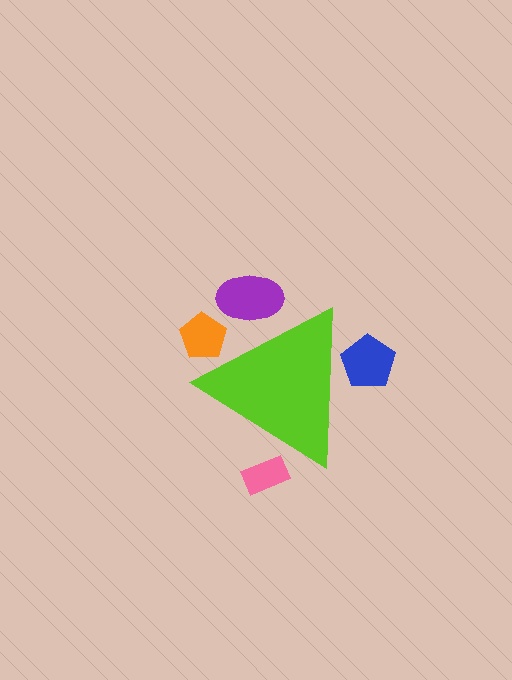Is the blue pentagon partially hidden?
Yes, the blue pentagon is partially hidden behind the lime triangle.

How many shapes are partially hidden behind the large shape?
4 shapes are partially hidden.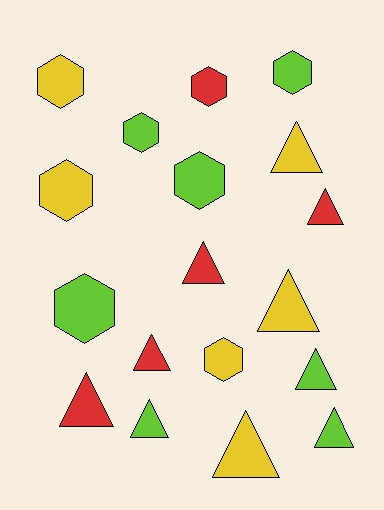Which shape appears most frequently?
Triangle, with 10 objects.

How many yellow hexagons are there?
There are 3 yellow hexagons.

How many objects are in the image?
There are 18 objects.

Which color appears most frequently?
Lime, with 7 objects.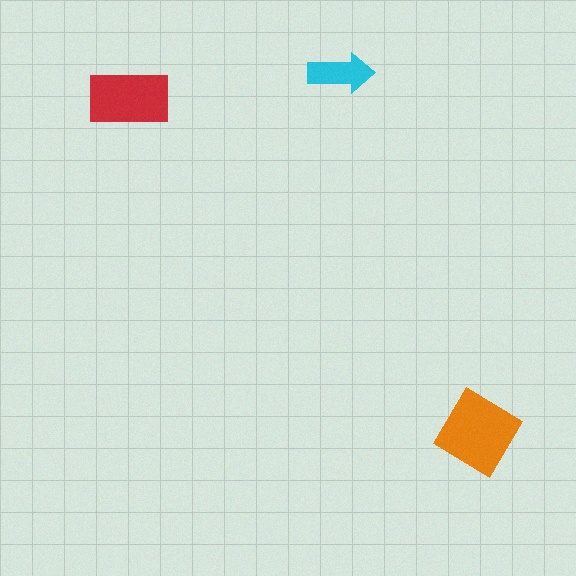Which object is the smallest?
The cyan arrow.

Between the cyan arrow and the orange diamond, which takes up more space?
The orange diamond.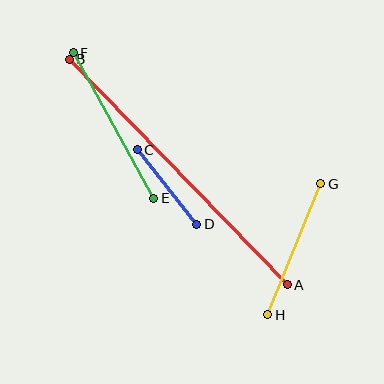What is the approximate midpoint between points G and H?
The midpoint is at approximately (294, 249) pixels.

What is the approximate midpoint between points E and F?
The midpoint is at approximately (113, 126) pixels.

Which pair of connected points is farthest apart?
Points A and B are farthest apart.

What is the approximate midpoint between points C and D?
The midpoint is at approximately (167, 187) pixels.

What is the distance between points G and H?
The distance is approximately 141 pixels.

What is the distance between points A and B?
The distance is approximately 313 pixels.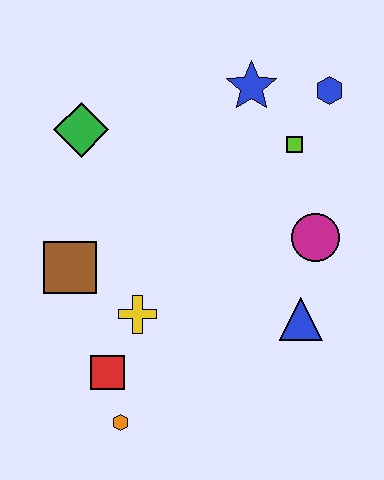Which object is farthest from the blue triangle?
The green diamond is farthest from the blue triangle.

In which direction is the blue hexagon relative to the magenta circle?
The blue hexagon is above the magenta circle.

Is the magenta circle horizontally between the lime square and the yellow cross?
No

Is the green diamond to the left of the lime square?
Yes